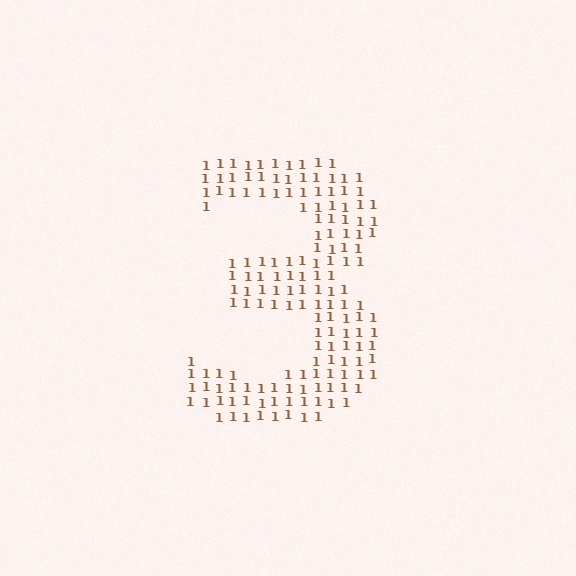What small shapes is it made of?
It is made of small digit 1's.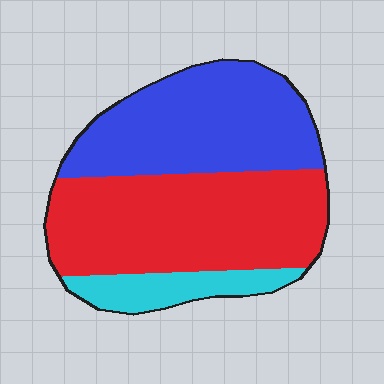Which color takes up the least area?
Cyan, at roughly 10%.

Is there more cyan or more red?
Red.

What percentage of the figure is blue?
Blue covers 39% of the figure.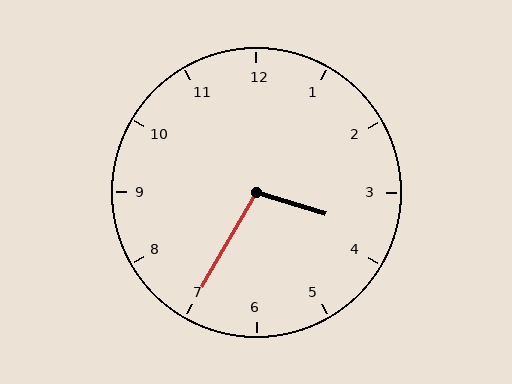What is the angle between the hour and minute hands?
Approximately 102 degrees.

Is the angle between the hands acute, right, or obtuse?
It is obtuse.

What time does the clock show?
3:35.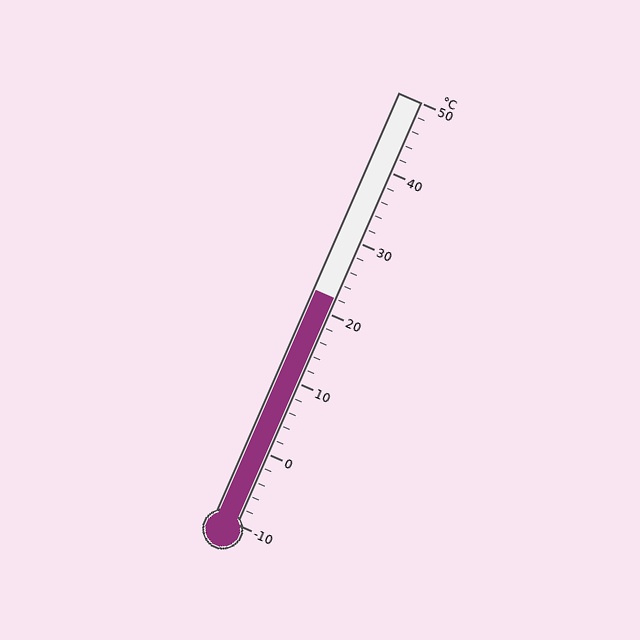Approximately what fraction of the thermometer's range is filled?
The thermometer is filled to approximately 55% of its range.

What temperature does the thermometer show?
The thermometer shows approximately 22°C.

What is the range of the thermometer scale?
The thermometer scale ranges from -10°C to 50°C.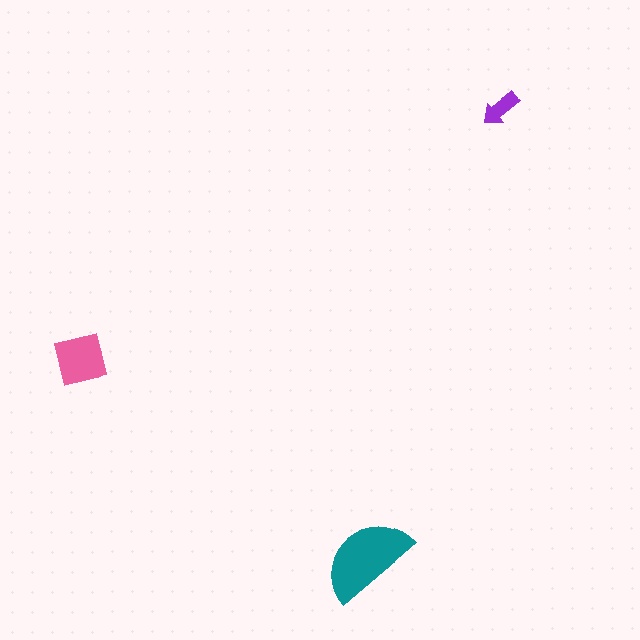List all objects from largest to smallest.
The teal semicircle, the pink square, the purple arrow.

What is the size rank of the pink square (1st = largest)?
2nd.